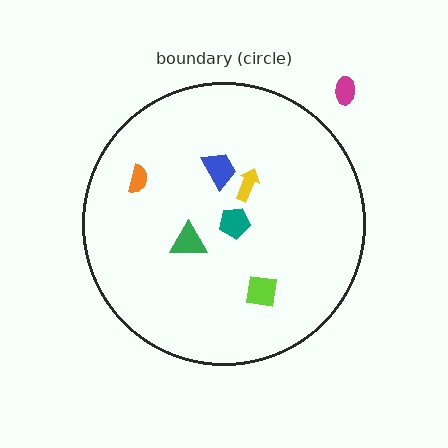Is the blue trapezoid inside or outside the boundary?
Inside.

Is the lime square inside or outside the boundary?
Inside.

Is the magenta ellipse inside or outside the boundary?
Outside.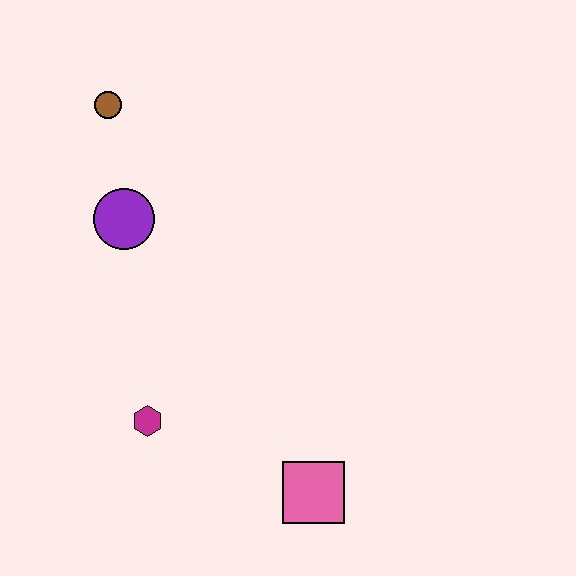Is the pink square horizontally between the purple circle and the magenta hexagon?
No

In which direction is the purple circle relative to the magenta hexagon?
The purple circle is above the magenta hexagon.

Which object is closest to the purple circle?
The brown circle is closest to the purple circle.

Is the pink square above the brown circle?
No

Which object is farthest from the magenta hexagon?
The brown circle is farthest from the magenta hexagon.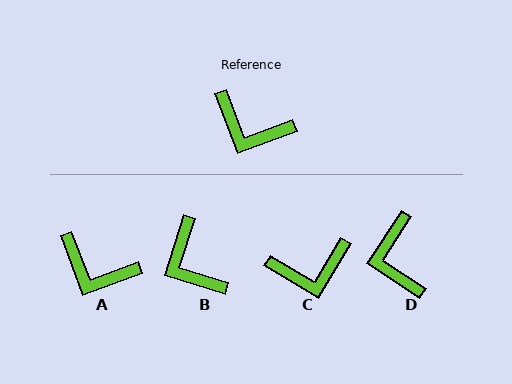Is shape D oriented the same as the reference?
No, it is off by about 54 degrees.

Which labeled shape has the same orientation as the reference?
A.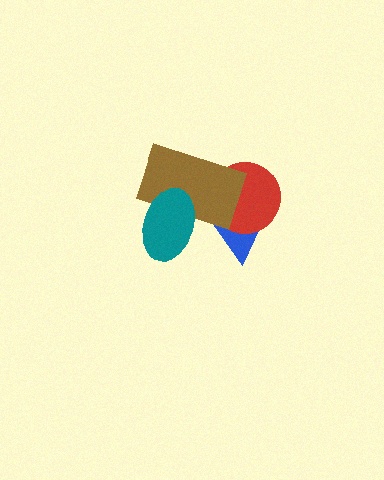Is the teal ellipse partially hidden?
No, no other shape covers it.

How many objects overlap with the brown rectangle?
3 objects overlap with the brown rectangle.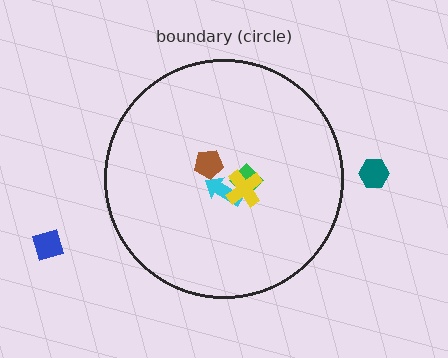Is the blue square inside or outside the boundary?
Outside.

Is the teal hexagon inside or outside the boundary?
Outside.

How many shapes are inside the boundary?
4 inside, 2 outside.